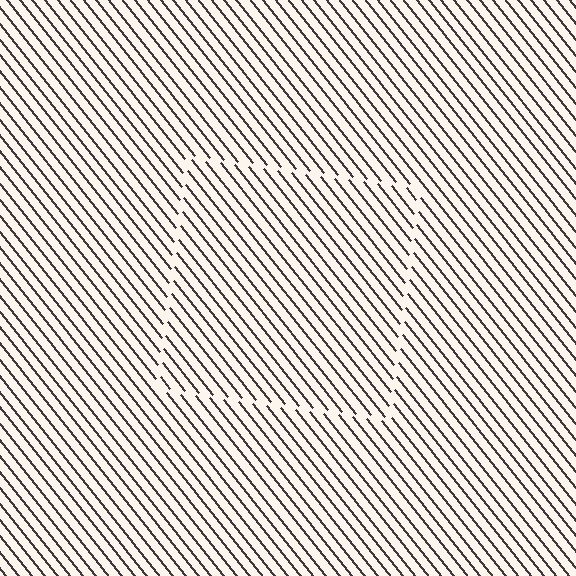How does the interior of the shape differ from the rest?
The interior of the shape contains the same grating, shifted by half a period — the contour is defined by the phase discontinuity where line-ends from the inner and outer gratings abut.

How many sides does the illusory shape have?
4 sides — the line-ends trace a square.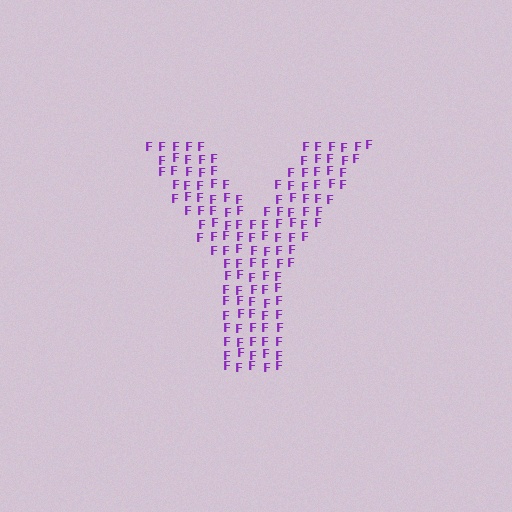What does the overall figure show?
The overall figure shows the letter Y.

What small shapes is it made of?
It is made of small letter F's.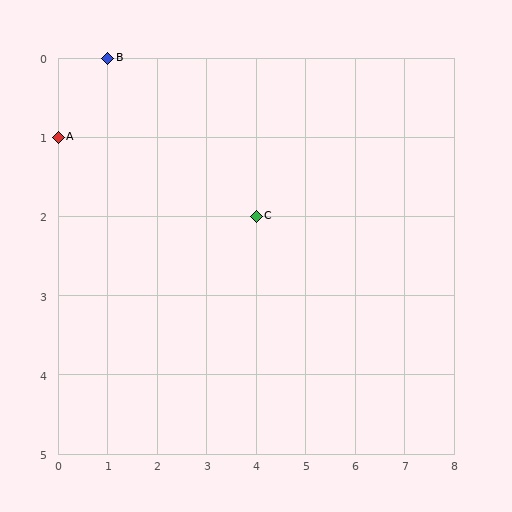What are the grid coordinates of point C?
Point C is at grid coordinates (4, 2).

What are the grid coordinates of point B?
Point B is at grid coordinates (1, 0).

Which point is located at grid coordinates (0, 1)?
Point A is at (0, 1).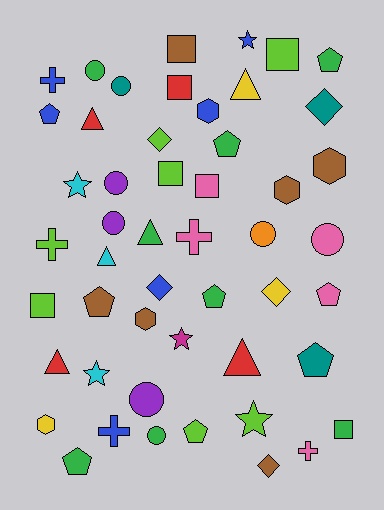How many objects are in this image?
There are 50 objects.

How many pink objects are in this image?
There are 5 pink objects.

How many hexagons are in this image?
There are 5 hexagons.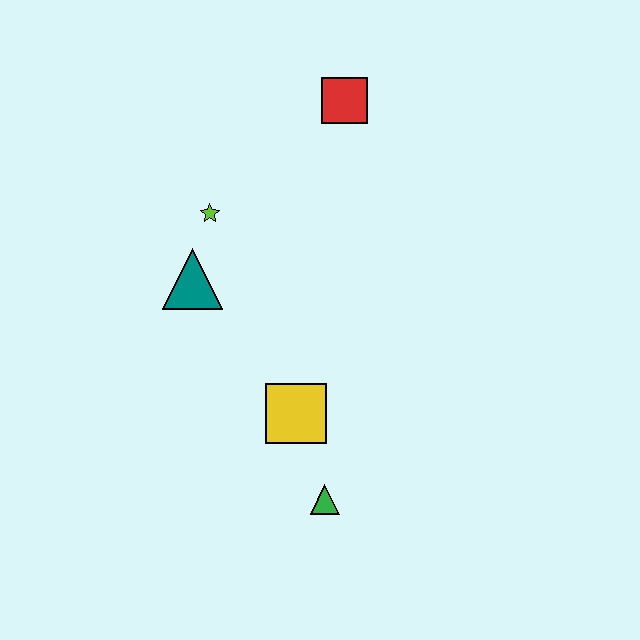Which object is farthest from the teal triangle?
The green triangle is farthest from the teal triangle.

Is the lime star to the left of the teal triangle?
No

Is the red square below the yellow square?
No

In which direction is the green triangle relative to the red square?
The green triangle is below the red square.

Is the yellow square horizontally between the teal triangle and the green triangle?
Yes